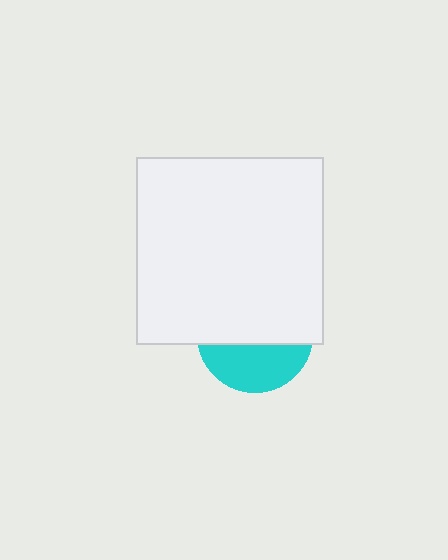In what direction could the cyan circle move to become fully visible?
The cyan circle could move down. That would shift it out from behind the white square entirely.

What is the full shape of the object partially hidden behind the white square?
The partially hidden object is a cyan circle.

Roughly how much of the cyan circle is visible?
A small part of it is visible (roughly 39%).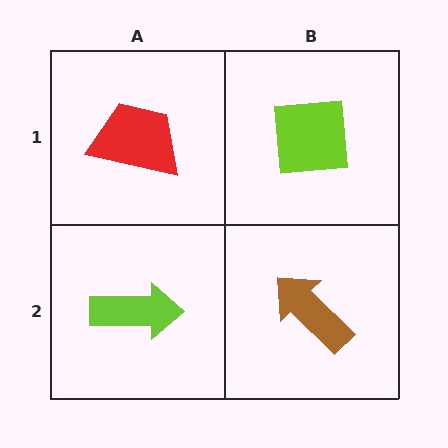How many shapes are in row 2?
2 shapes.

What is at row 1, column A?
A red trapezoid.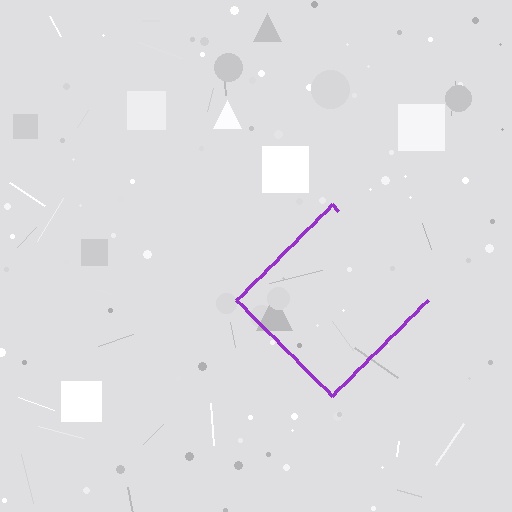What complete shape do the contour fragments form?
The contour fragments form a diamond.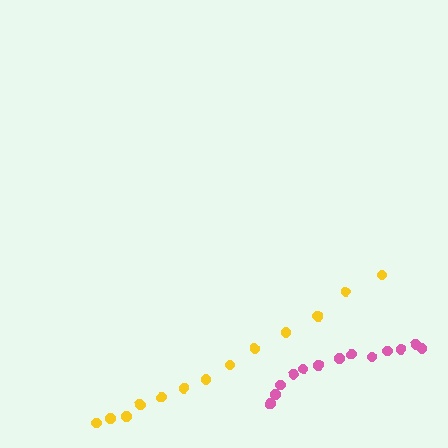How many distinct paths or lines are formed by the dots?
There are 2 distinct paths.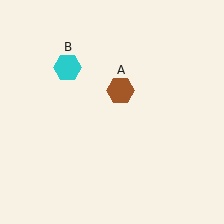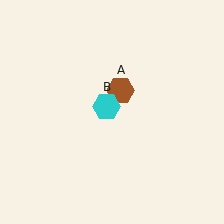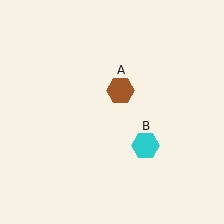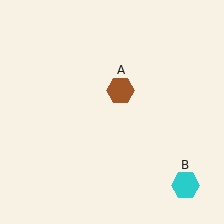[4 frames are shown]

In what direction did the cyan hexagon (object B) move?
The cyan hexagon (object B) moved down and to the right.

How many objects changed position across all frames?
1 object changed position: cyan hexagon (object B).